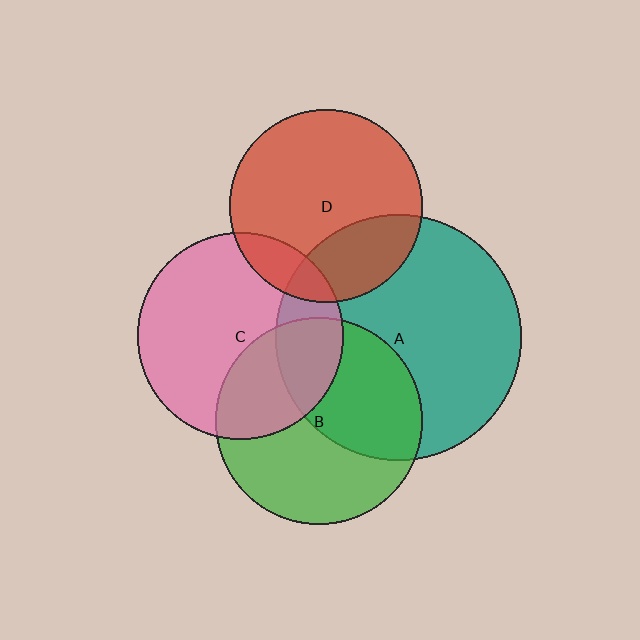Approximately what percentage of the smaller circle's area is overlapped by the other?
Approximately 35%.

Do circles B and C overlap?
Yes.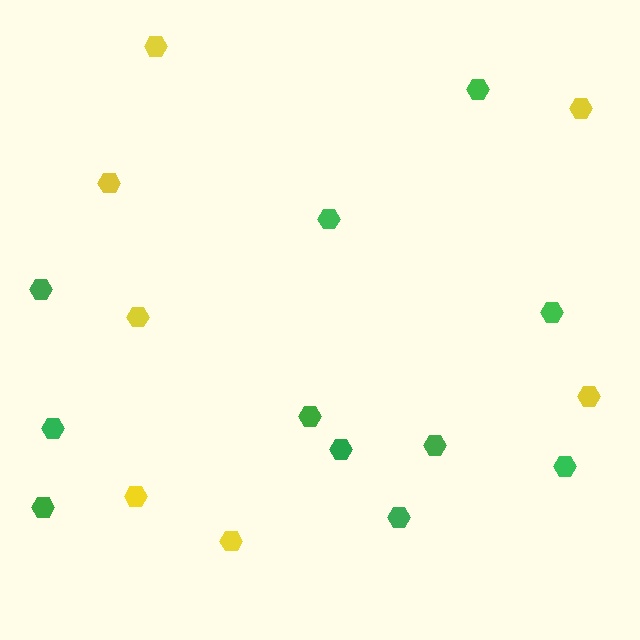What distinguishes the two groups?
There are 2 groups: one group of green hexagons (11) and one group of yellow hexagons (7).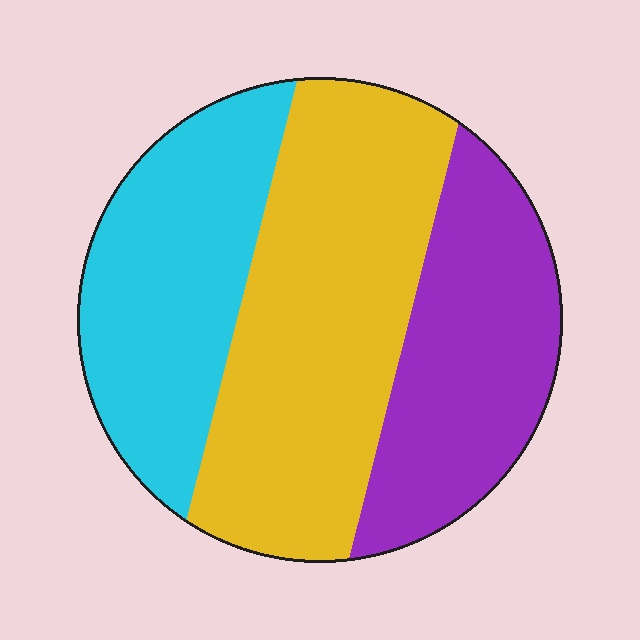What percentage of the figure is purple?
Purple takes up about one quarter (1/4) of the figure.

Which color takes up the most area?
Yellow, at roughly 45%.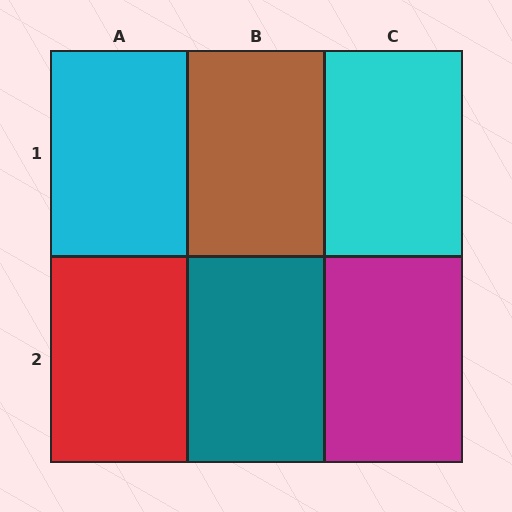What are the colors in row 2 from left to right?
Red, teal, magenta.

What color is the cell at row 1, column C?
Cyan.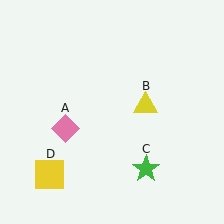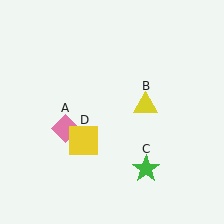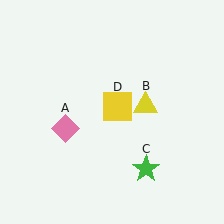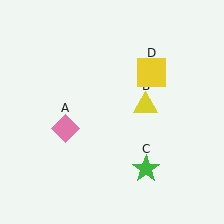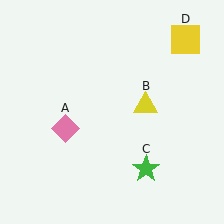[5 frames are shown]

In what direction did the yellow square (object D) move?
The yellow square (object D) moved up and to the right.